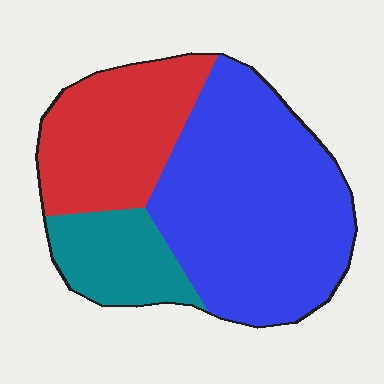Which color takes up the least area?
Teal, at roughly 15%.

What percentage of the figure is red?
Red takes up about one quarter (1/4) of the figure.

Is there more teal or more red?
Red.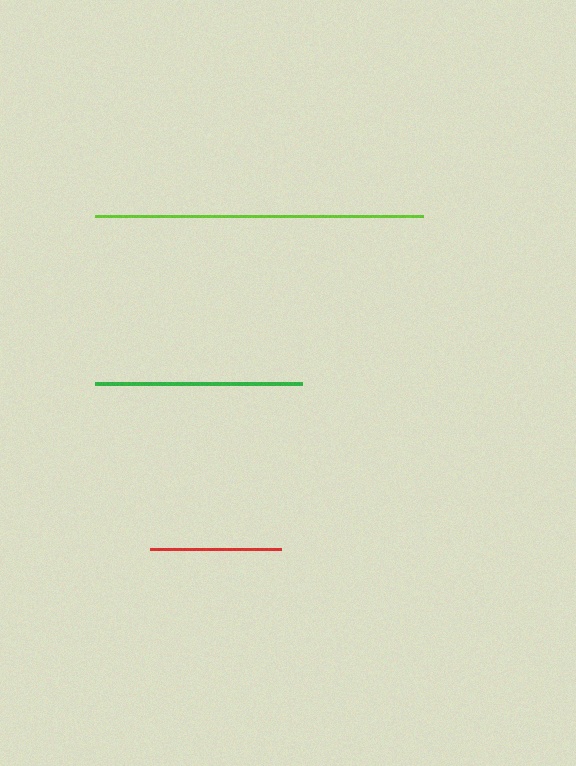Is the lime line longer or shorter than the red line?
The lime line is longer than the red line.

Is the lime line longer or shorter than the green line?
The lime line is longer than the green line.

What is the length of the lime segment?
The lime segment is approximately 328 pixels long.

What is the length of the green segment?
The green segment is approximately 207 pixels long.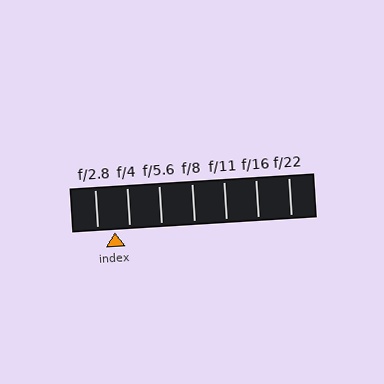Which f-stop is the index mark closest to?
The index mark is closest to f/4.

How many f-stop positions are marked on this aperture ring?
There are 7 f-stop positions marked.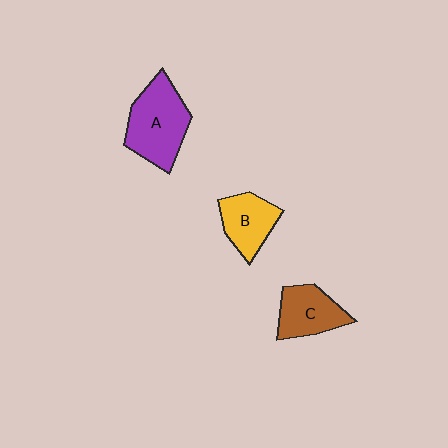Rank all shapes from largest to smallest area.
From largest to smallest: A (purple), C (brown), B (yellow).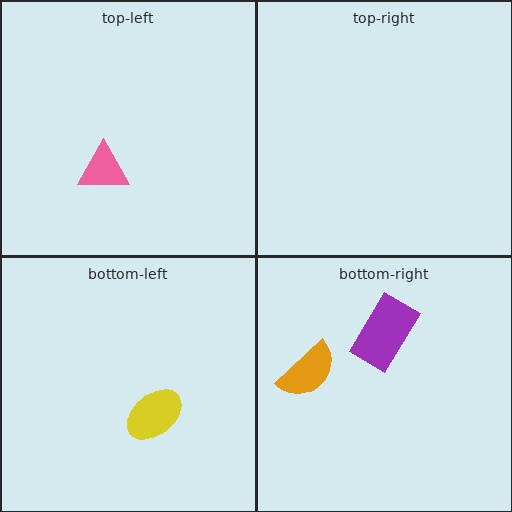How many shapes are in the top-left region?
1.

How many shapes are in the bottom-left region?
1.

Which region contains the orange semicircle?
The bottom-right region.